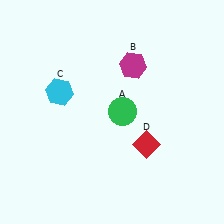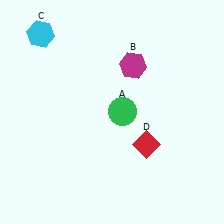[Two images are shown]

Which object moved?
The cyan hexagon (C) moved up.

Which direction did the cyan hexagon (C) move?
The cyan hexagon (C) moved up.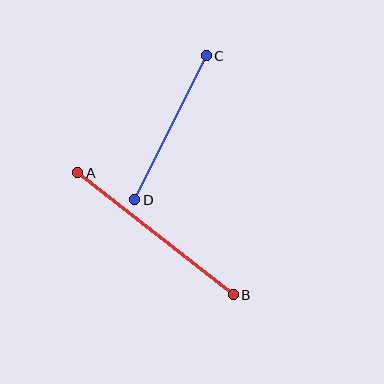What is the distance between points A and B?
The distance is approximately 197 pixels.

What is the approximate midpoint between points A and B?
The midpoint is at approximately (155, 234) pixels.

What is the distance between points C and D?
The distance is approximately 161 pixels.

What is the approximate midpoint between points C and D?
The midpoint is at approximately (171, 128) pixels.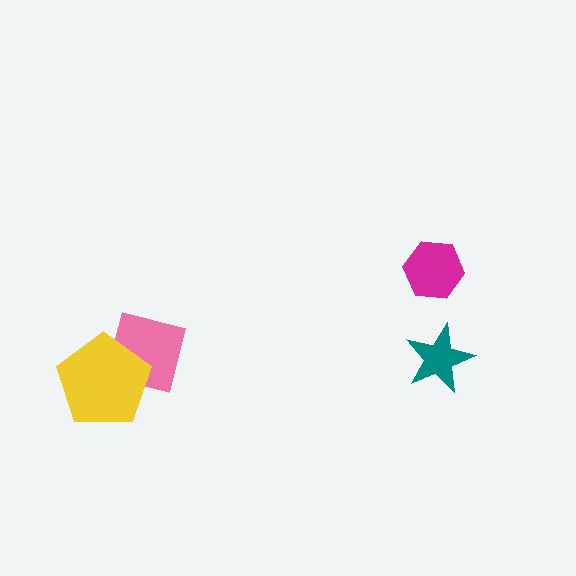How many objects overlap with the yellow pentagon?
1 object overlaps with the yellow pentagon.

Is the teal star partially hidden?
No, no other shape covers it.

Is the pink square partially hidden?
Yes, it is partially covered by another shape.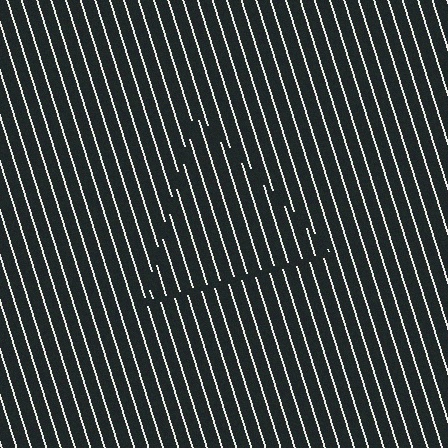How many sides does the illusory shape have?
3 sides — the line-ends trace a triangle.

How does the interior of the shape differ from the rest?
The interior of the shape contains the same grating, shifted by half a period — the contour is defined by the phase discontinuity where line-ends from the inner and outer gratings abut.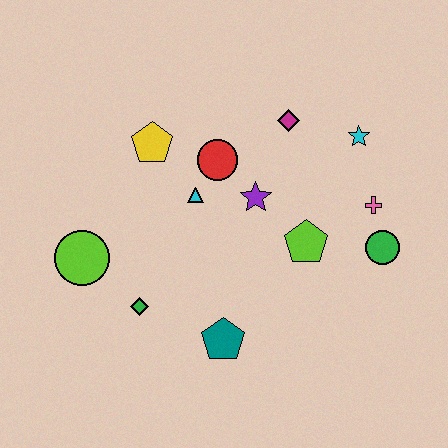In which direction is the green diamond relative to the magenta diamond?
The green diamond is below the magenta diamond.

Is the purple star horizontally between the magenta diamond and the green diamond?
Yes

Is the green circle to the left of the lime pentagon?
No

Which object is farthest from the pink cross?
The lime circle is farthest from the pink cross.